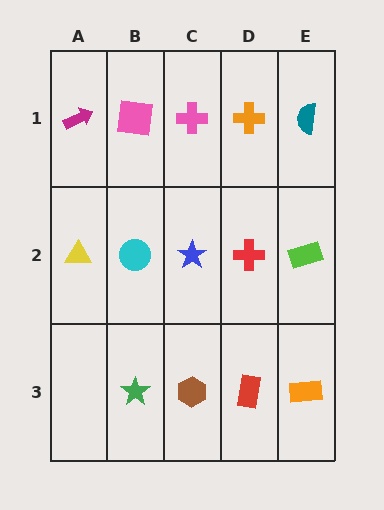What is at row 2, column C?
A blue star.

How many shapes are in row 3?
4 shapes.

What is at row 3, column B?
A green star.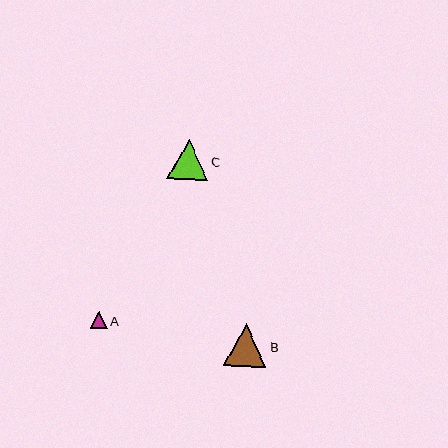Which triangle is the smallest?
Triangle A is the smallest with a size of approximately 17 pixels.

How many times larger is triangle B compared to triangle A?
Triangle B is approximately 2.4 times the size of triangle A.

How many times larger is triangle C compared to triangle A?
Triangle C is approximately 2.3 times the size of triangle A.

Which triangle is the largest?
Triangle B is the largest with a size of approximately 43 pixels.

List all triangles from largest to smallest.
From largest to smallest: B, C, A.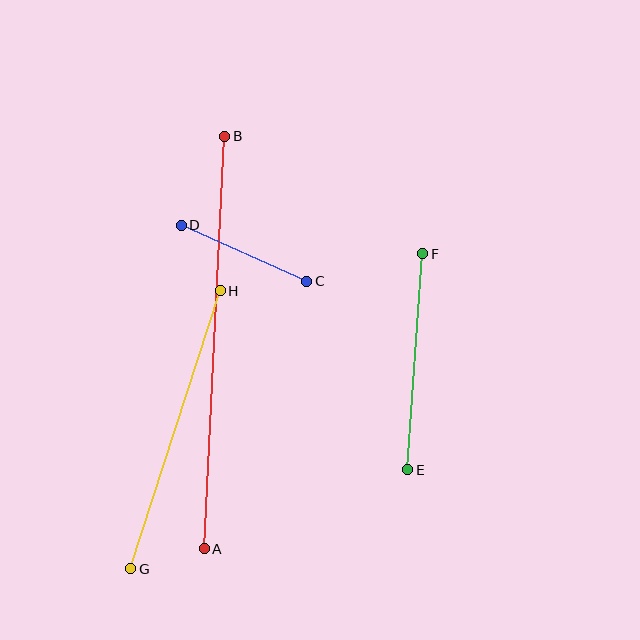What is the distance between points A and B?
The distance is approximately 413 pixels.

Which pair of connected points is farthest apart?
Points A and B are farthest apart.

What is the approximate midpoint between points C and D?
The midpoint is at approximately (244, 253) pixels.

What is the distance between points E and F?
The distance is approximately 217 pixels.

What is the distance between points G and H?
The distance is approximately 292 pixels.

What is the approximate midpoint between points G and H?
The midpoint is at approximately (175, 430) pixels.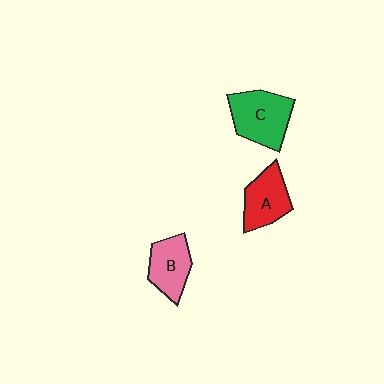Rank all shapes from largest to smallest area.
From largest to smallest: C (green), A (red), B (pink).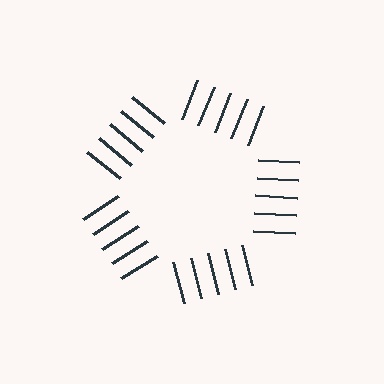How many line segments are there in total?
25 — 5 along each of the 5 edges.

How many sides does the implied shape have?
5 sides — the line-ends trace a pentagon.